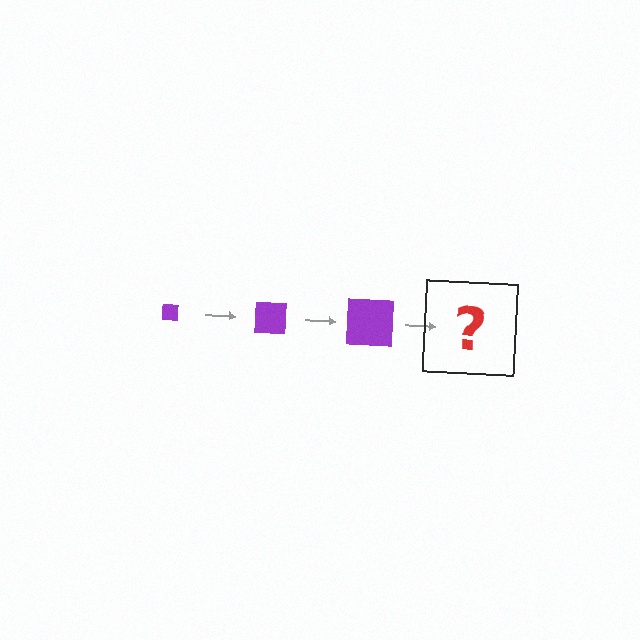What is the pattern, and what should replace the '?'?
The pattern is that the square gets progressively larger each step. The '?' should be a purple square, larger than the previous one.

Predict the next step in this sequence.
The next step is a purple square, larger than the previous one.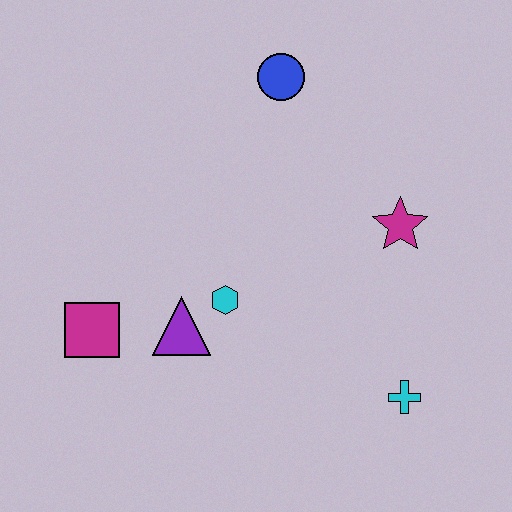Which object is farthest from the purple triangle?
The blue circle is farthest from the purple triangle.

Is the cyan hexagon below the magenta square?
No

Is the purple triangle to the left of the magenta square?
No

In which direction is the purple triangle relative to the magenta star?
The purple triangle is to the left of the magenta star.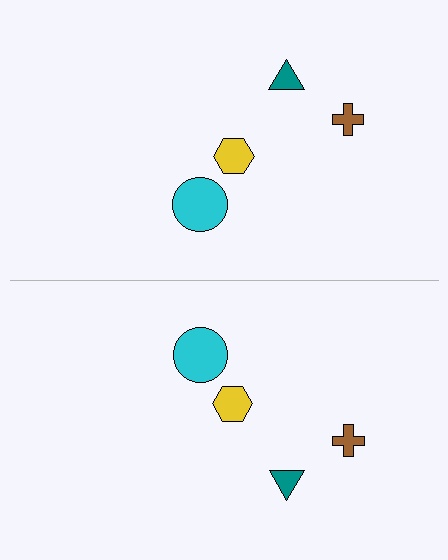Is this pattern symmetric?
Yes, this pattern has bilateral (reflection) symmetry.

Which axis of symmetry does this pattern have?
The pattern has a horizontal axis of symmetry running through the center of the image.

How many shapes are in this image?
There are 8 shapes in this image.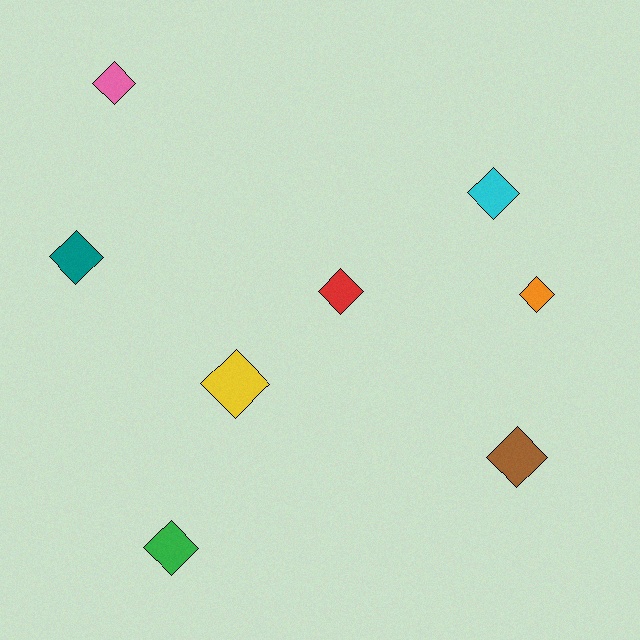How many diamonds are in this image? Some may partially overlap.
There are 8 diamonds.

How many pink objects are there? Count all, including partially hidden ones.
There is 1 pink object.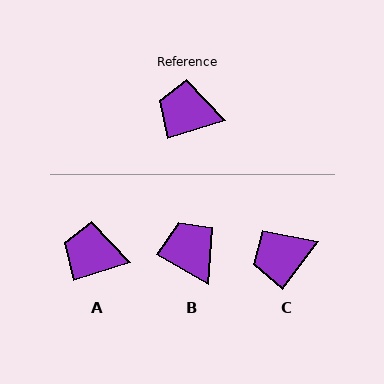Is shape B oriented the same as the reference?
No, it is off by about 47 degrees.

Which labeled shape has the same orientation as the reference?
A.